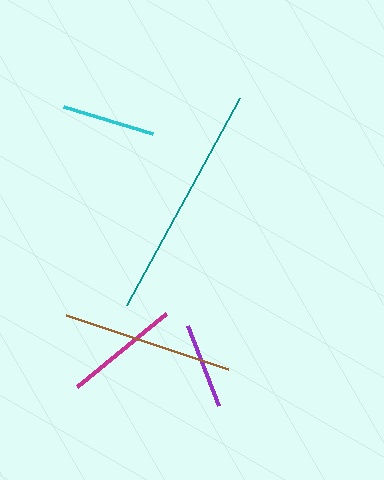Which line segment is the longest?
The teal line is the longest at approximately 236 pixels.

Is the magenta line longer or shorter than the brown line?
The brown line is longer than the magenta line.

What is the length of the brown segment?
The brown segment is approximately 171 pixels long.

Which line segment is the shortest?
The purple line is the shortest at approximately 86 pixels.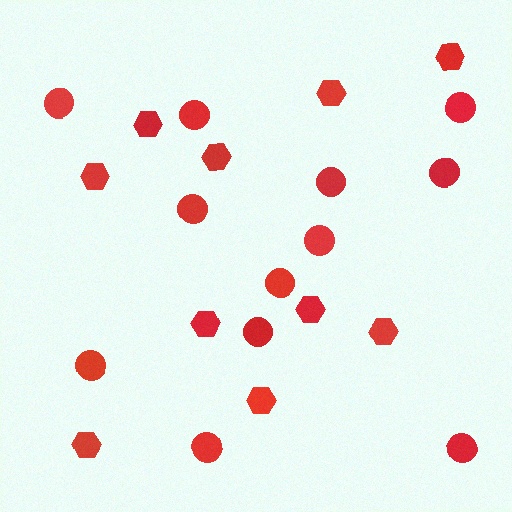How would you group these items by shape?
There are 2 groups: one group of circles (12) and one group of hexagons (10).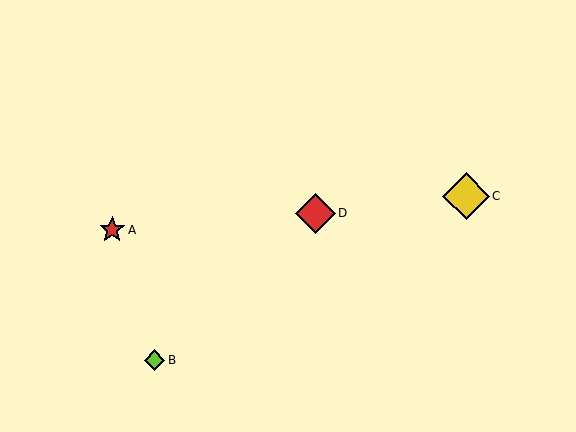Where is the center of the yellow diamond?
The center of the yellow diamond is at (466, 196).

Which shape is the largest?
The yellow diamond (labeled C) is the largest.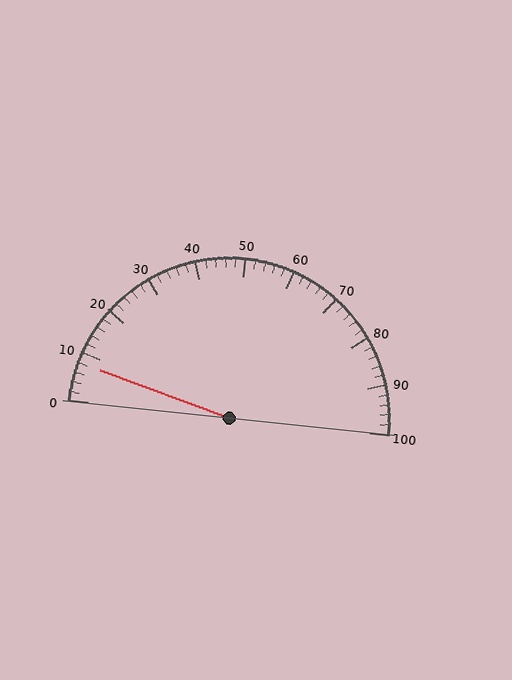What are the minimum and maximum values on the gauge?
The gauge ranges from 0 to 100.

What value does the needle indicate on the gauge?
The needle indicates approximately 8.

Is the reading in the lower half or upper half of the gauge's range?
The reading is in the lower half of the range (0 to 100).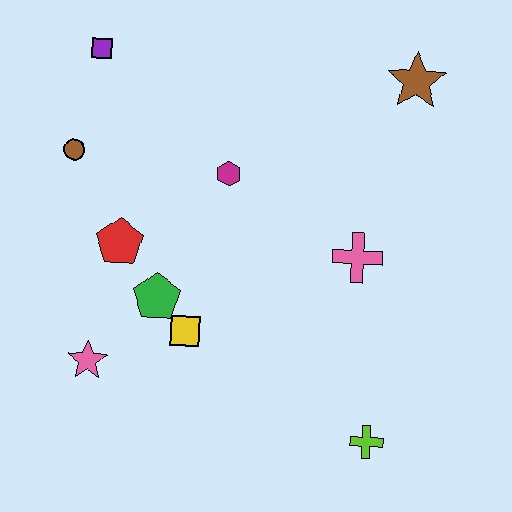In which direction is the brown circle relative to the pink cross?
The brown circle is to the left of the pink cross.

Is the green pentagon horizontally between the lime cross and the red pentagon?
Yes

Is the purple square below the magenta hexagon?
No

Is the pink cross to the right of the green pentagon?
Yes